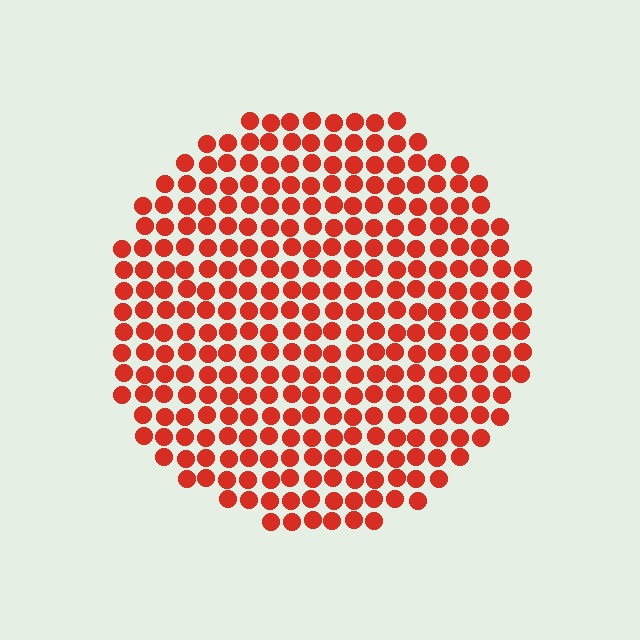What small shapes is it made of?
It is made of small circles.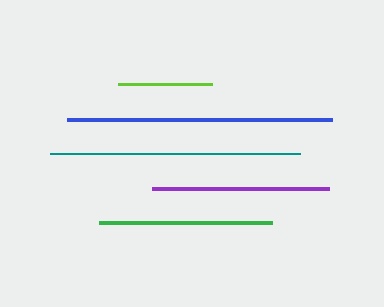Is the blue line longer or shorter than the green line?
The blue line is longer than the green line.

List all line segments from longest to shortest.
From longest to shortest: blue, teal, purple, green, lime.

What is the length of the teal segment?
The teal segment is approximately 250 pixels long.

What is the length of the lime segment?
The lime segment is approximately 95 pixels long.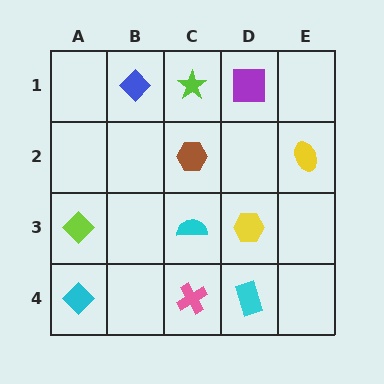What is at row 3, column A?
A lime diamond.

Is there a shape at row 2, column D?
No, that cell is empty.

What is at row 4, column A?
A cyan diamond.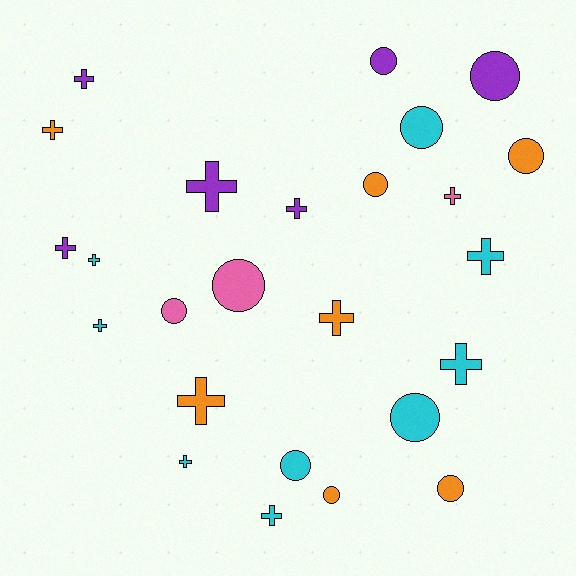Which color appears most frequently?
Cyan, with 9 objects.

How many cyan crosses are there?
There are 6 cyan crosses.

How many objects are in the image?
There are 25 objects.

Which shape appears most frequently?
Cross, with 14 objects.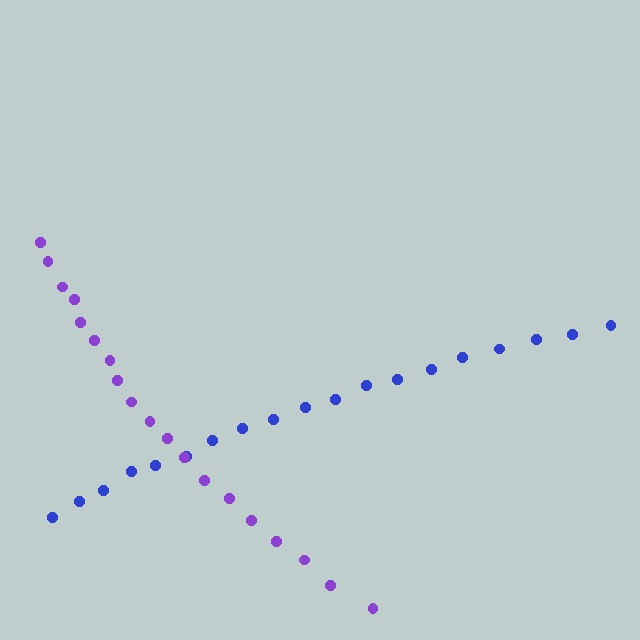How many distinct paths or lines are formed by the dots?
There are 2 distinct paths.